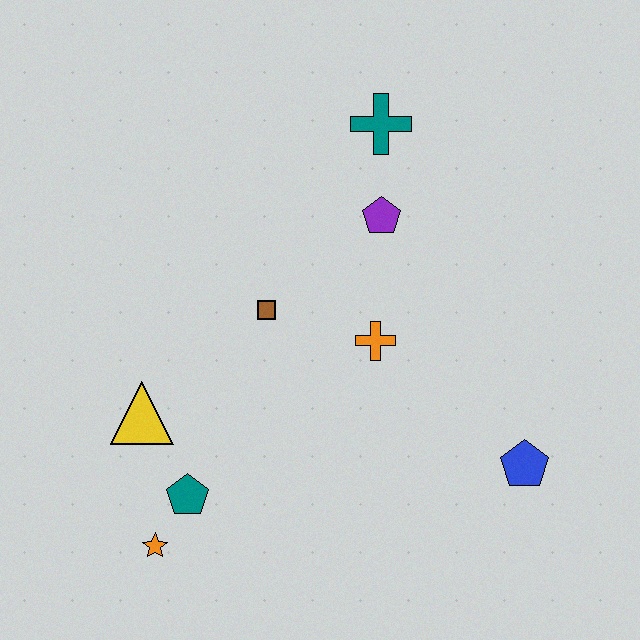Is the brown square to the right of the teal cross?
No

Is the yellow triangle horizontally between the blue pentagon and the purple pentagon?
No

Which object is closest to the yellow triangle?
The teal pentagon is closest to the yellow triangle.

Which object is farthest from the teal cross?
The orange star is farthest from the teal cross.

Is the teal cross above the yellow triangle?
Yes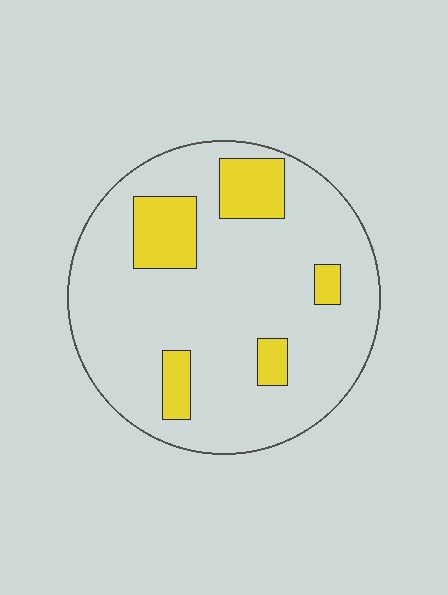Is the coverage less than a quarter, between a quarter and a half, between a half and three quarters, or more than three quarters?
Less than a quarter.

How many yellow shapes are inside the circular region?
5.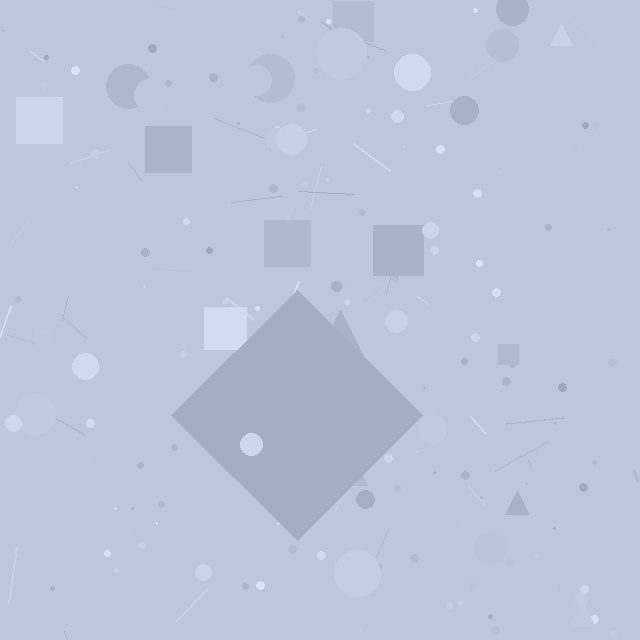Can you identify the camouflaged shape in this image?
The camouflaged shape is a diamond.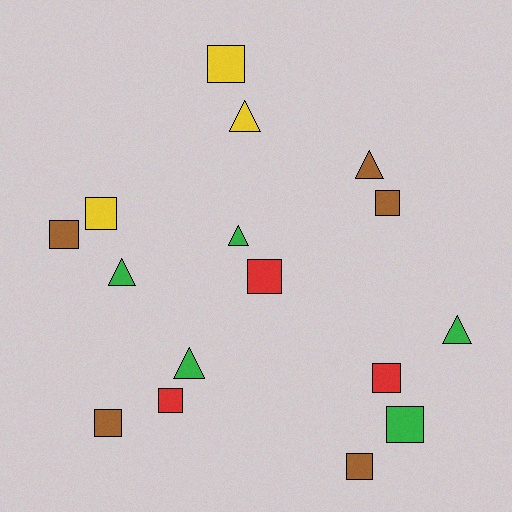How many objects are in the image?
There are 16 objects.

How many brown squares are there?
There are 4 brown squares.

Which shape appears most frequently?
Square, with 10 objects.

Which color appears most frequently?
Green, with 5 objects.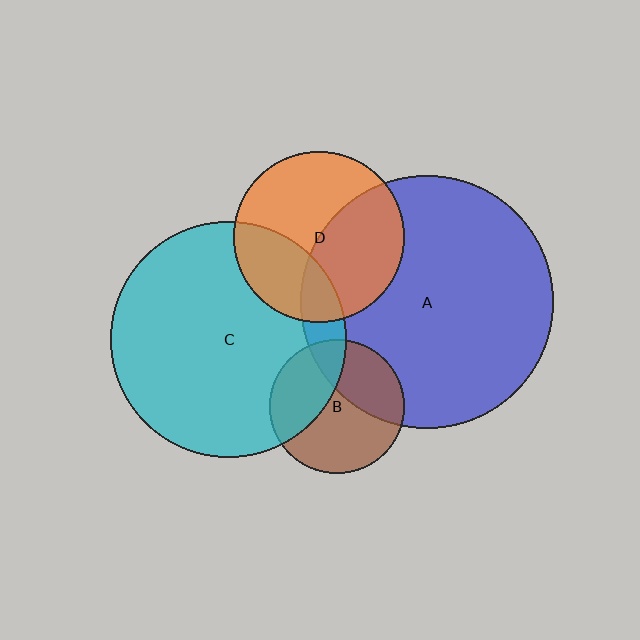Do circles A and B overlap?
Yes.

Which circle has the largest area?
Circle A (blue).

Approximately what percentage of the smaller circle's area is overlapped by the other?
Approximately 35%.